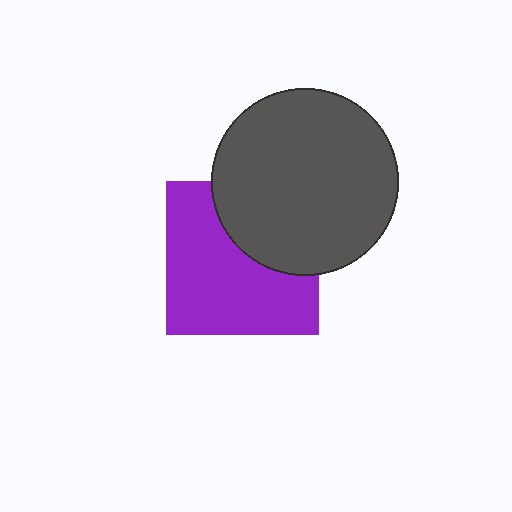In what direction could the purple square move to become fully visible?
The purple square could move toward the lower-left. That would shift it out from behind the dark gray circle entirely.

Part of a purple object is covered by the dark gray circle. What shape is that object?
It is a square.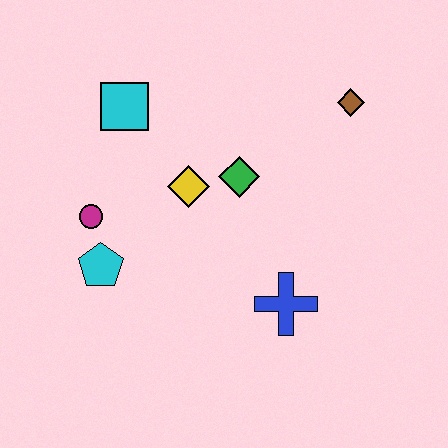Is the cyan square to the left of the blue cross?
Yes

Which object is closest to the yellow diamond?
The green diamond is closest to the yellow diamond.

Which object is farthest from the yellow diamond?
The brown diamond is farthest from the yellow diamond.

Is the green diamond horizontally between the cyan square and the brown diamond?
Yes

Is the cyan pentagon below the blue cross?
No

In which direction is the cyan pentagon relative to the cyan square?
The cyan pentagon is below the cyan square.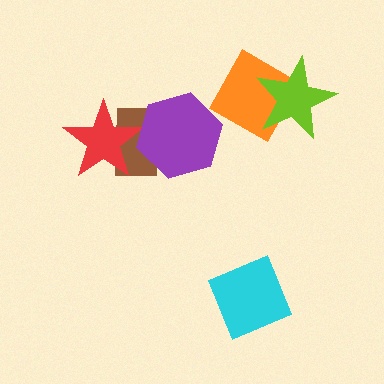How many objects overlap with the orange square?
1 object overlaps with the orange square.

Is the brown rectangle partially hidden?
Yes, it is partially covered by another shape.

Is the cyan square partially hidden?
No, no other shape covers it.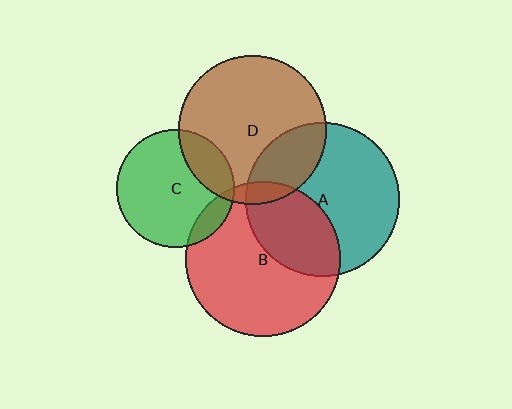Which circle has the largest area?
Circle B (red).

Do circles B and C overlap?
Yes.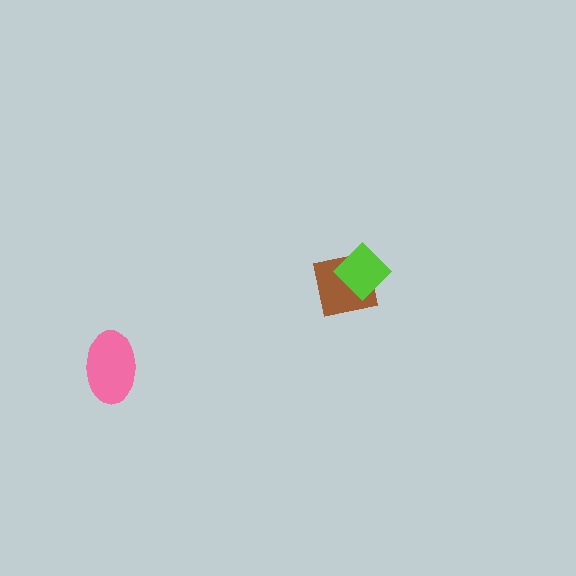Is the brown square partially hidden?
Yes, it is partially covered by another shape.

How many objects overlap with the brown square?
1 object overlaps with the brown square.